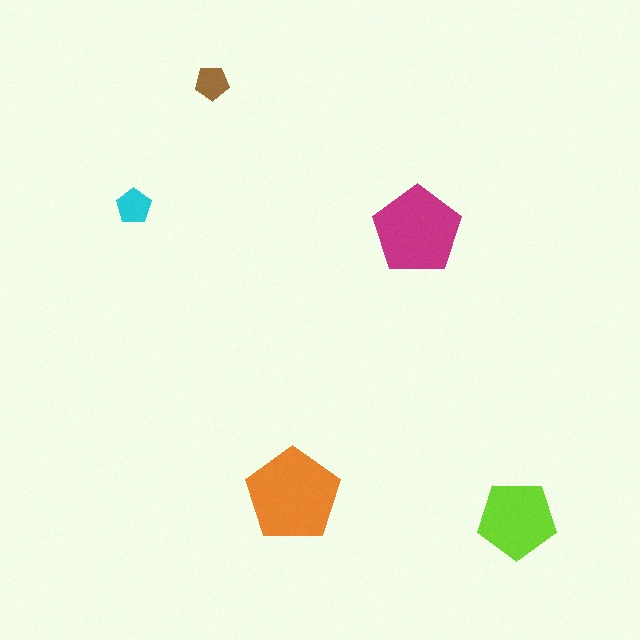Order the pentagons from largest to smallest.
the orange one, the magenta one, the lime one, the cyan one, the brown one.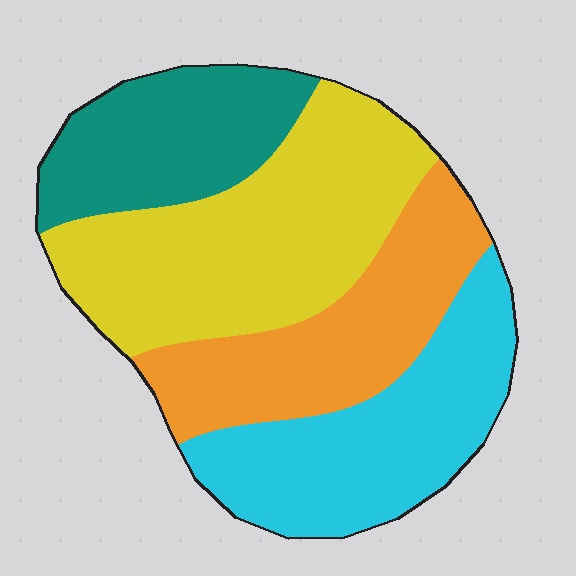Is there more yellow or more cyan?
Yellow.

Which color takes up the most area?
Yellow, at roughly 35%.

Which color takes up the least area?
Teal, at roughly 20%.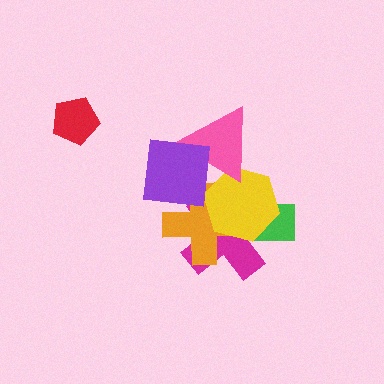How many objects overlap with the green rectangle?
3 objects overlap with the green rectangle.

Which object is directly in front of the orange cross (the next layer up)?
The yellow hexagon is directly in front of the orange cross.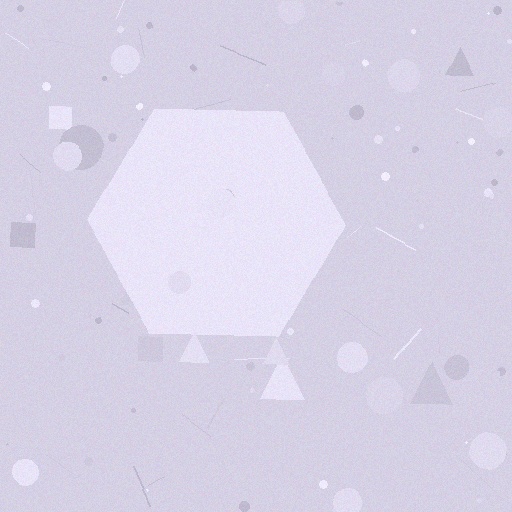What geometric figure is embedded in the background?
A hexagon is embedded in the background.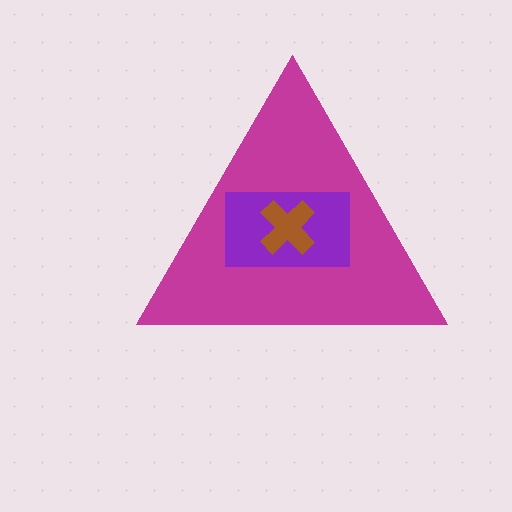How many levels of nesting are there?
3.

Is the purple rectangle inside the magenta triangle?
Yes.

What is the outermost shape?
The magenta triangle.